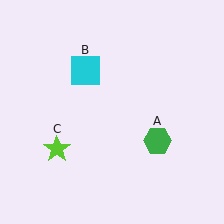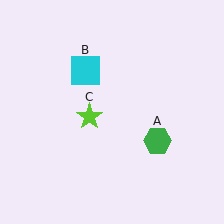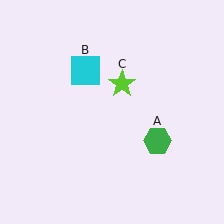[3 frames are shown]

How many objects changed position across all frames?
1 object changed position: lime star (object C).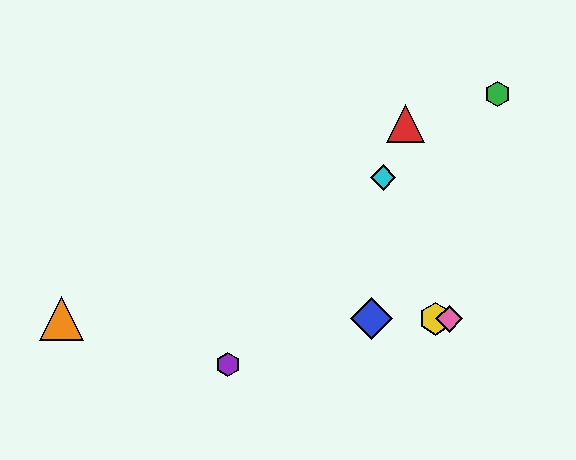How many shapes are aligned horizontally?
4 shapes (the blue diamond, the yellow hexagon, the orange triangle, the pink diamond) are aligned horizontally.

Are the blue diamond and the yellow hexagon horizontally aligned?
Yes, both are at y≈319.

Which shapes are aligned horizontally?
The blue diamond, the yellow hexagon, the orange triangle, the pink diamond are aligned horizontally.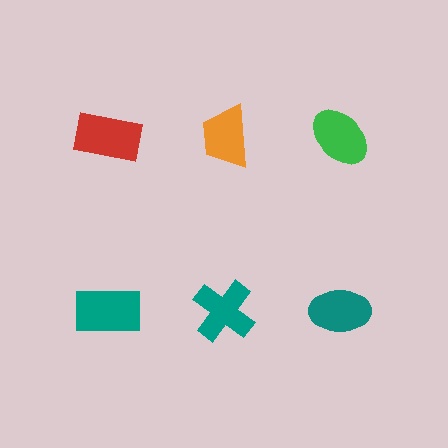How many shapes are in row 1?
3 shapes.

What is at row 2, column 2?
A teal cross.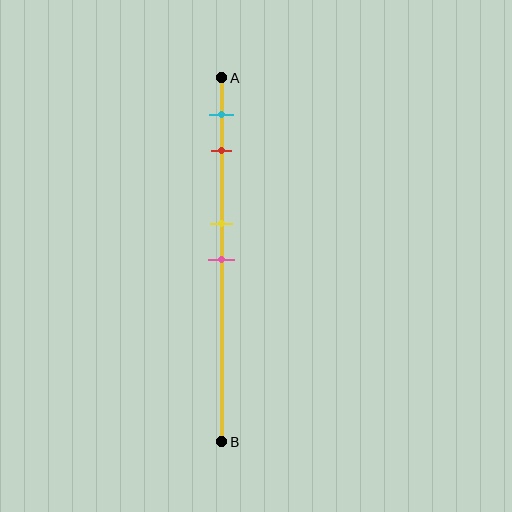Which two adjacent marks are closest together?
The yellow and pink marks are the closest adjacent pair.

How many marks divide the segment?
There are 4 marks dividing the segment.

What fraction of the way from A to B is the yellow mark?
The yellow mark is approximately 40% (0.4) of the way from A to B.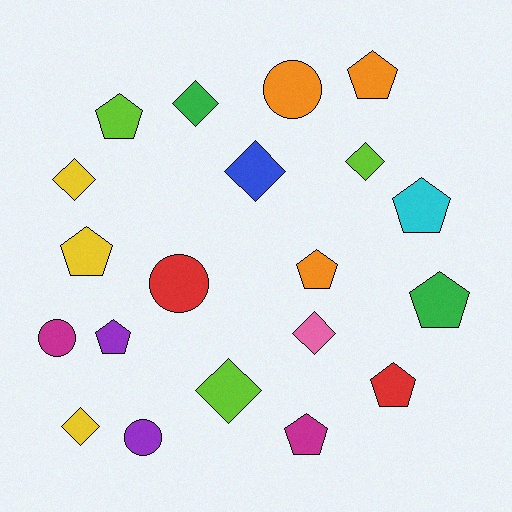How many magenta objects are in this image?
There are 2 magenta objects.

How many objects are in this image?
There are 20 objects.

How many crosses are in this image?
There are no crosses.